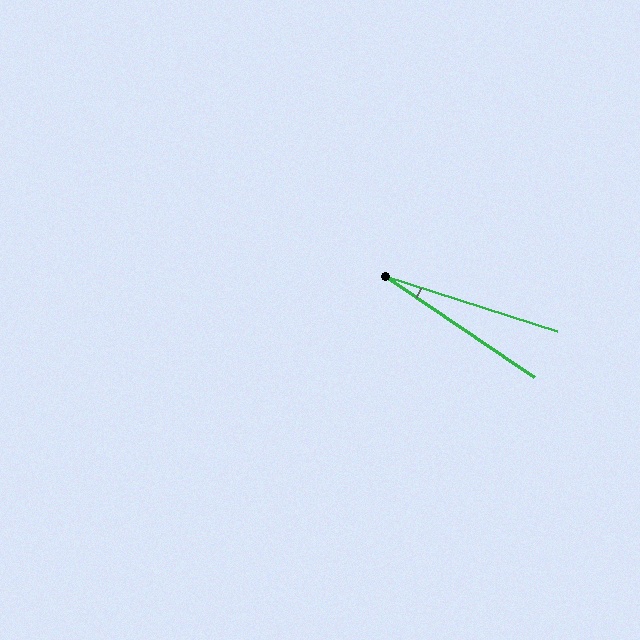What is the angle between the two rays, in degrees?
Approximately 16 degrees.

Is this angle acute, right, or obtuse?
It is acute.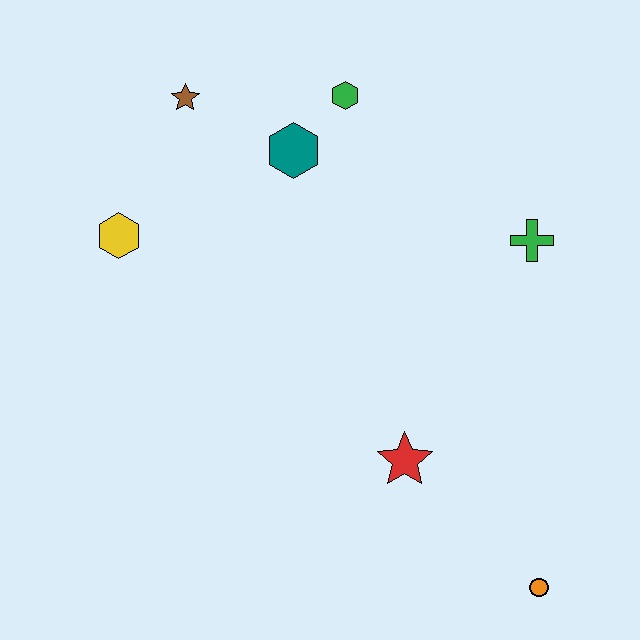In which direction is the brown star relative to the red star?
The brown star is above the red star.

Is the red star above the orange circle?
Yes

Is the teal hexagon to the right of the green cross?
No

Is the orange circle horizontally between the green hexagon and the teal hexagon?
No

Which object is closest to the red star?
The orange circle is closest to the red star.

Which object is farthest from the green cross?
The yellow hexagon is farthest from the green cross.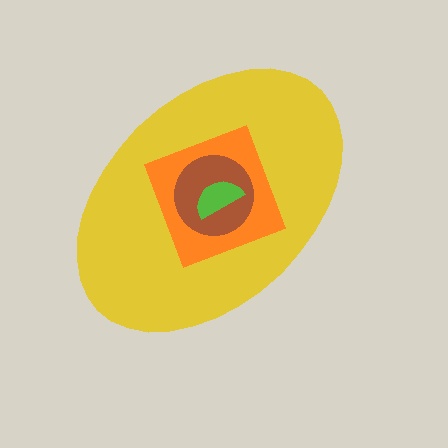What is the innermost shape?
The lime semicircle.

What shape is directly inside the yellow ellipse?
The orange diamond.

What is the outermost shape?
The yellow ellipse.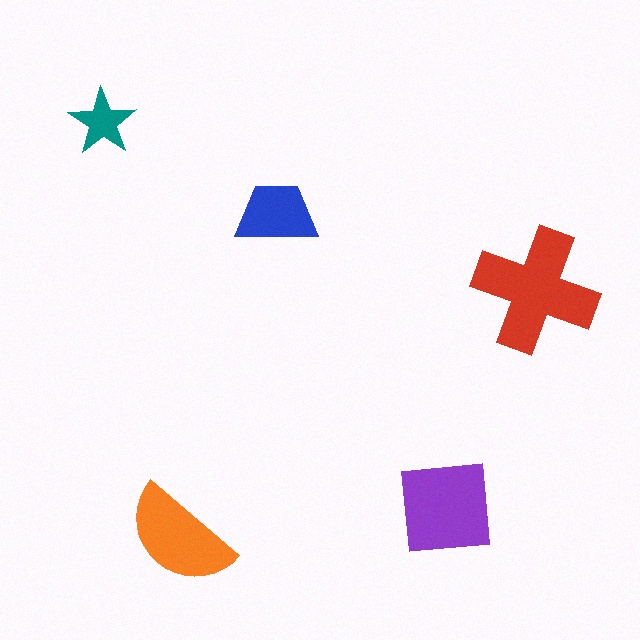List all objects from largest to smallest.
The red cross, the purple square, the orange semicircle, the blue trapezoid, the teal star.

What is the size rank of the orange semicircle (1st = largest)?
3rd.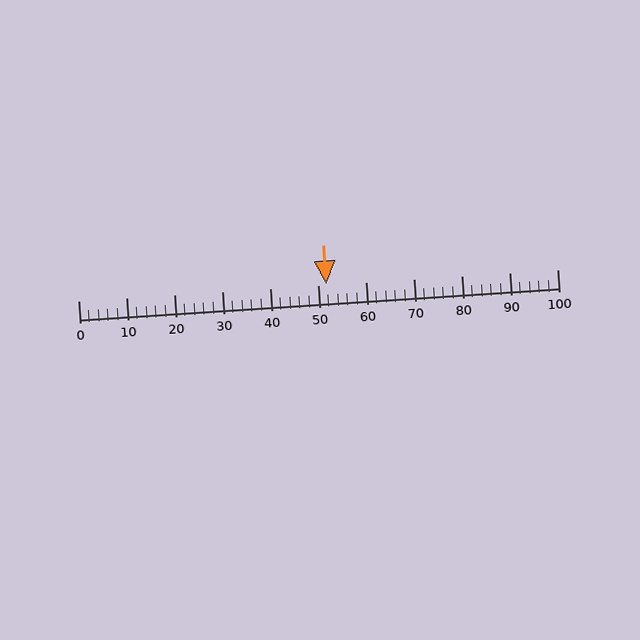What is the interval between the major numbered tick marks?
The major tick marks are spaced 10 units apart.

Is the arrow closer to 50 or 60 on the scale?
The arrow is closer to 50.